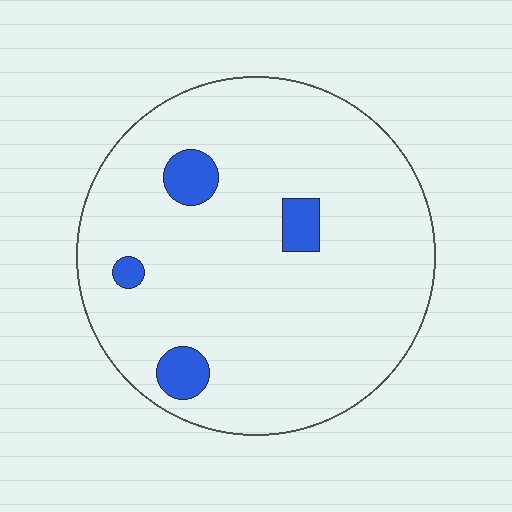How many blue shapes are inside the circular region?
4.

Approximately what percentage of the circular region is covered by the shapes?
Approximately 10%.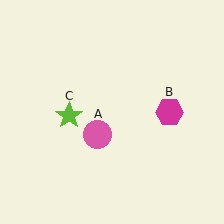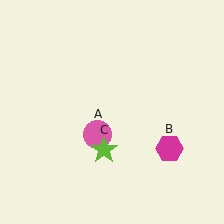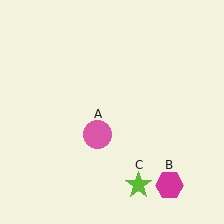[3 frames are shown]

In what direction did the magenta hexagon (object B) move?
The magenta hexagon (object B) moved down.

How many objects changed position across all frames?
2 objects changed position: magenta hexagon (object B), lime star (object C).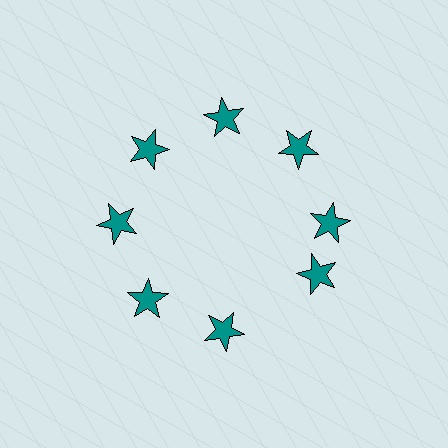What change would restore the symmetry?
The symmetry would be restored by rotating it back into even spacing with its neighbors so that all 8 stars sit at equal angles and equal distance from the center.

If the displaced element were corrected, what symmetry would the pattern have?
It would have 8-fold rotational symmetry — the pattern would map onto itself every 45 degrees.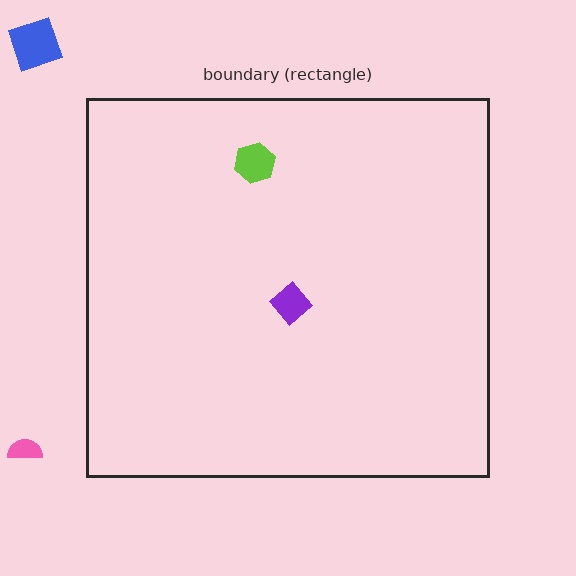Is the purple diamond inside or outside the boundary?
Inside.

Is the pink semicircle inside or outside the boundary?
Outside.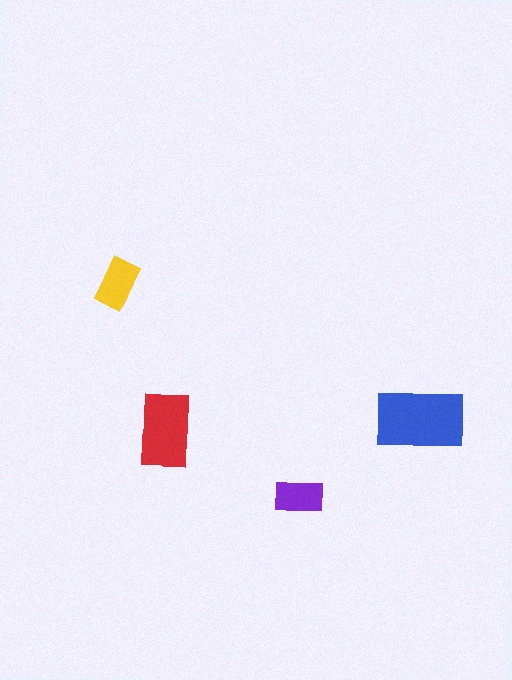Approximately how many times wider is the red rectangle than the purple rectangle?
About 1.5 times wider.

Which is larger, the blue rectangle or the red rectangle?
The blue one.